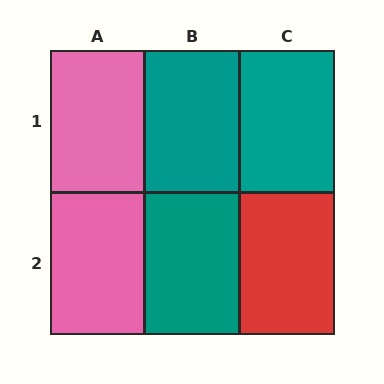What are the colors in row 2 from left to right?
Pink, teal, red.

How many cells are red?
1 cell is red.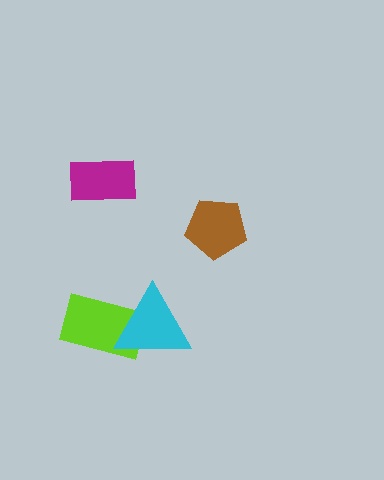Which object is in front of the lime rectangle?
The cyan triangle is in front of the lime rectangle.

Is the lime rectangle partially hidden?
Yes, it is partially covered by another shape.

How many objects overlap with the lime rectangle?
1 object overlaps with the lime rectangle.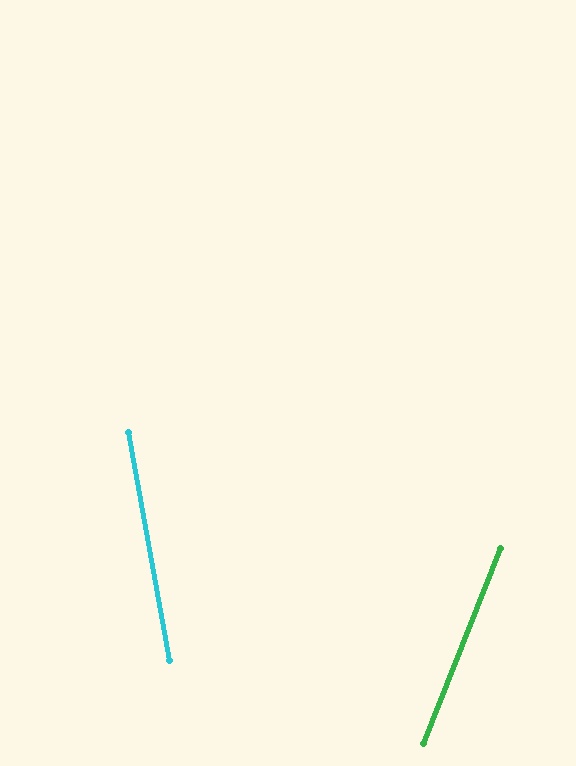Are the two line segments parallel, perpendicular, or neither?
Neither parallel nor perpendicular — they differ by about 32°.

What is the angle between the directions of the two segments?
Approximately 32 degrees.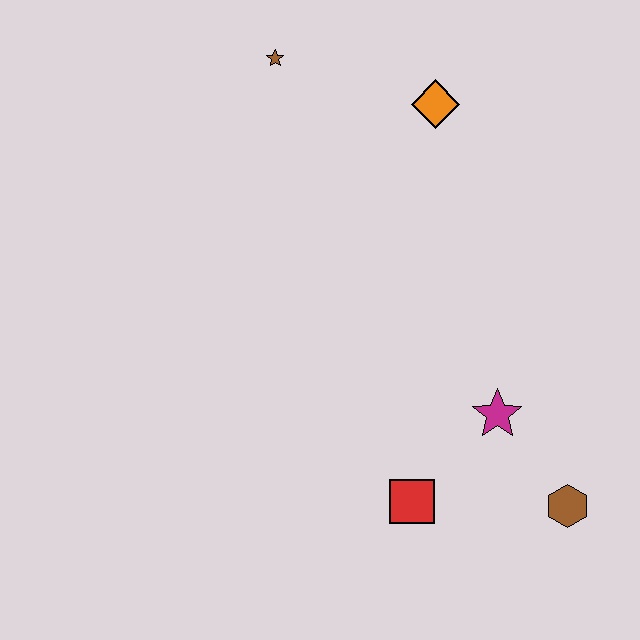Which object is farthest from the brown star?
The brown hexagon is farthest from the brown star.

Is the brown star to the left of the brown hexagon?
Yes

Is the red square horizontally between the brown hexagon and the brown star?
Yes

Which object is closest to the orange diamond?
The brown star is closest to the orange diamond.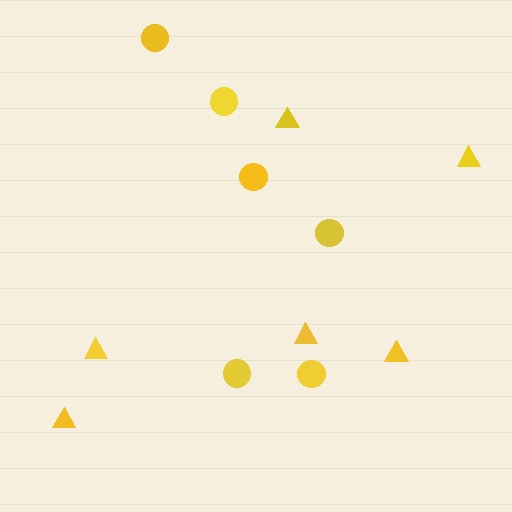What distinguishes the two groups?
There are 2 groups: one group of circles (6) and one group of triangles (6).